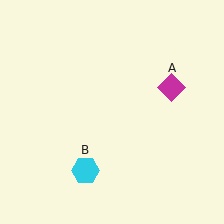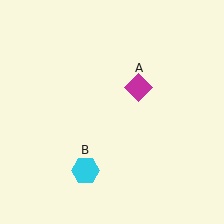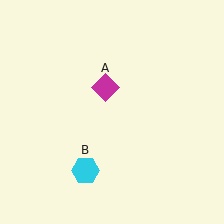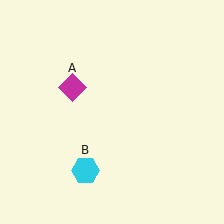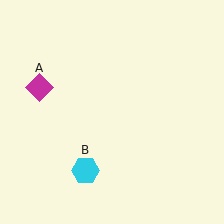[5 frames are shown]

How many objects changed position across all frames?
1 object changed position: magenta diamond (object A).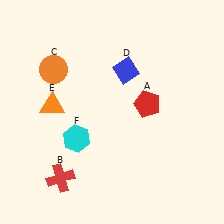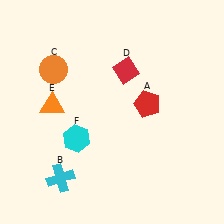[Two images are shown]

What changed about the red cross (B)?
In Image 1, B is red. In Image 2, it changed to cyan.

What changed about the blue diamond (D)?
In Image 1, D is blue. In Image 2, it changed to red.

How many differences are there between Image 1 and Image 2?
There are 2 differences between the two images.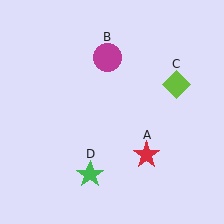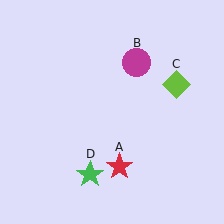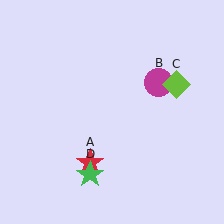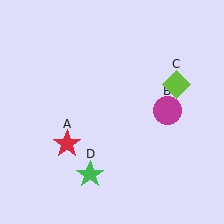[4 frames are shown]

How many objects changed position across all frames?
2 objects changed position: red star (object A), magenta circle (object B).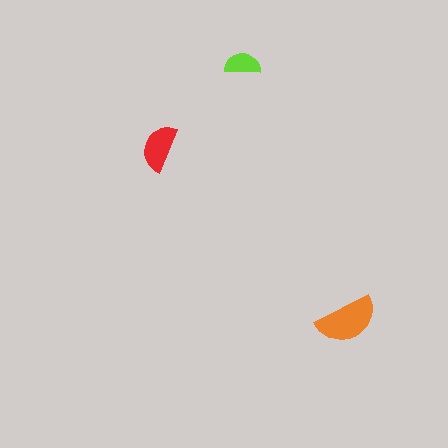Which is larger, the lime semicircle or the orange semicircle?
The orange one.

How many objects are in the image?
There are 3 objects in the image.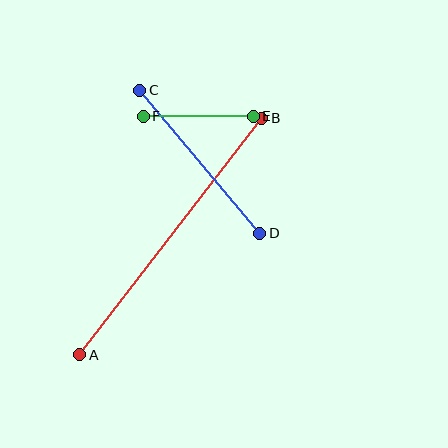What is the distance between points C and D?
The distance is approximately 187 pixels.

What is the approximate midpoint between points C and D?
The midpoint is at approximately (200, 162) pixels.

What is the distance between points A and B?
The distance is approximately 298 pixels.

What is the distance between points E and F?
The distance is approximately 110 pixels.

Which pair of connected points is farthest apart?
Points A and B are farthest apart.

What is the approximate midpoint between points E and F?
The midpoint is at approximately (198, 116) pixels.